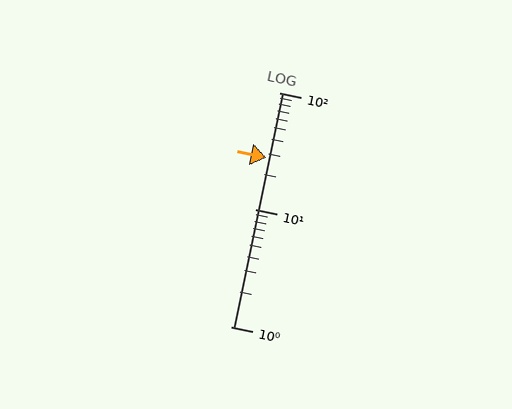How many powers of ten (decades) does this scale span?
The scale spans 2 decades, from 1 to 100.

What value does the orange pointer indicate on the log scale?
The pointer indicates approximately 28.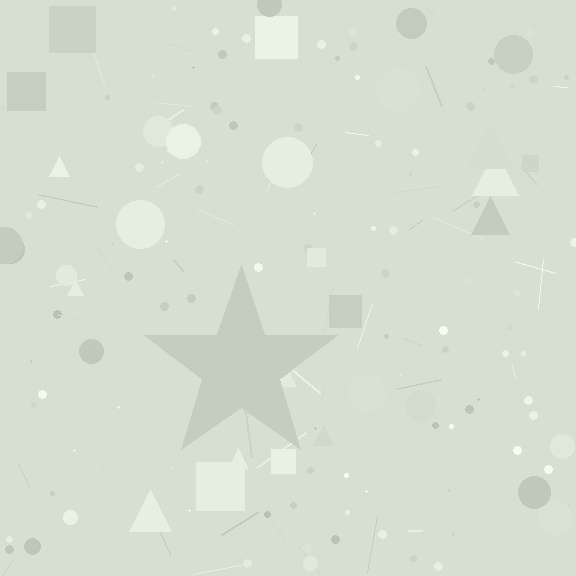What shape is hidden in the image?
A star is hidden in the image.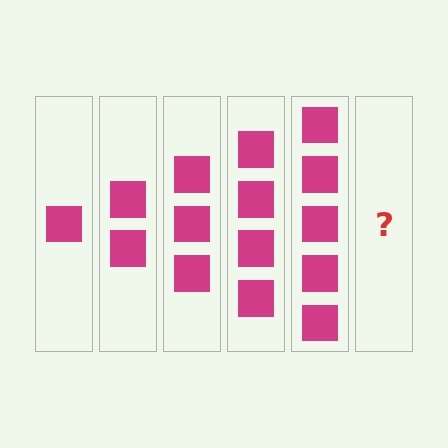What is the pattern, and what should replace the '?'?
The pattern is that each step adds one more square. The '?' should be 6 squares.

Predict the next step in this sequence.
The next step is 6 squares.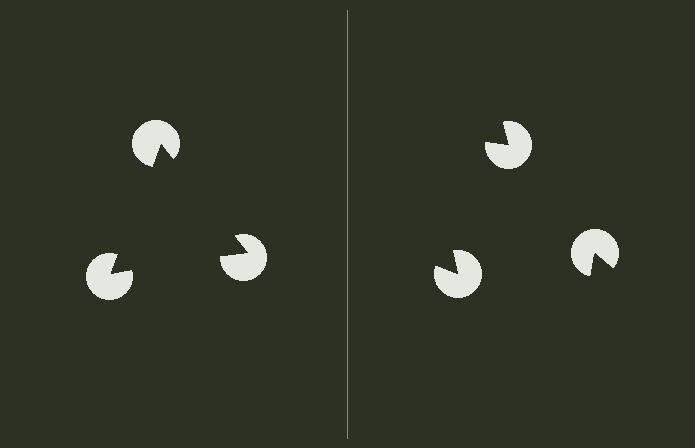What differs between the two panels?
The pac-man discs are positioned identically on both sides; only the wedge orientations differ. On the left they align to a triangle; on the right they are misaligned.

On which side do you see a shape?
An illusory triangle appears on the left side. On the right side the wedge cuts are rotated, so no coherent shape forms.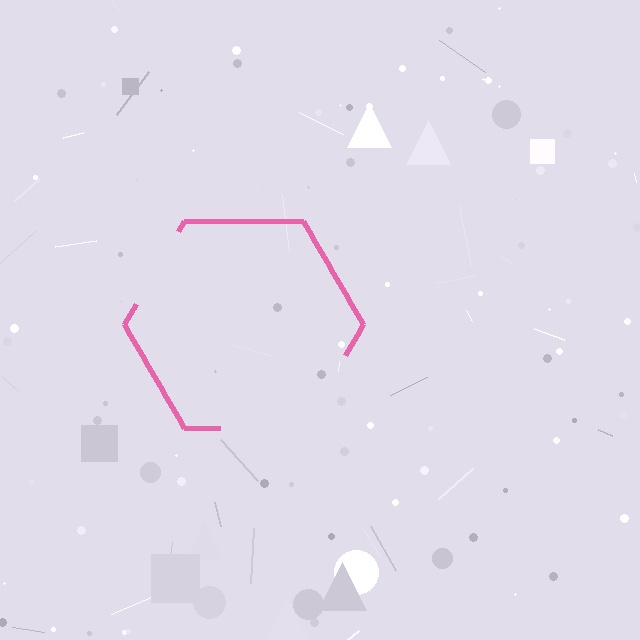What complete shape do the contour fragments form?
The contour fragments form a hexagon.